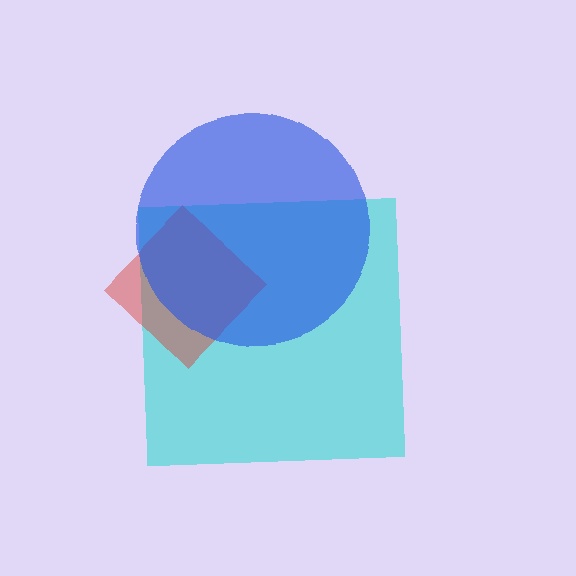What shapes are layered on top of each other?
The layered shapes are: a cyan square, a red diamond, a blue circle.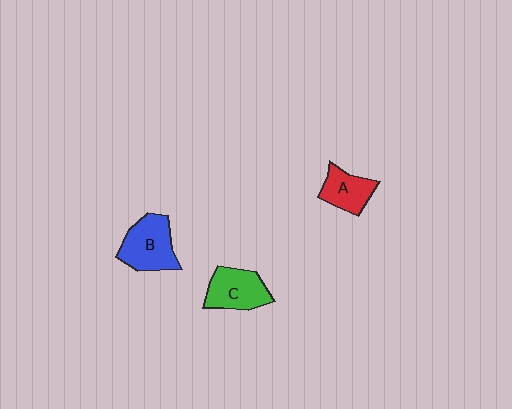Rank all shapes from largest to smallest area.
From largest to smallest: B (blue), C (green), A (red).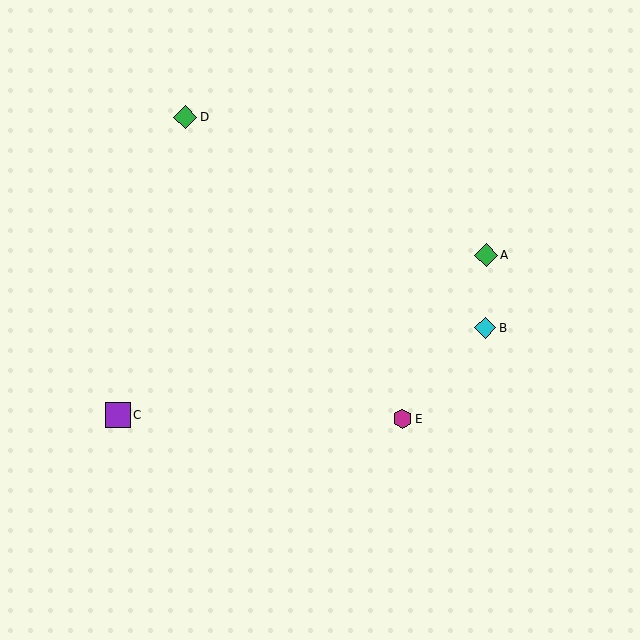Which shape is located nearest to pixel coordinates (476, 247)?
The green diamond (labeled A) at (486, 255) is nearest to that location.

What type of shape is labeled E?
Shape E is a magenta hexagon.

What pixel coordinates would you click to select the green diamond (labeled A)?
Click at (486, 255) to select the green diamond A.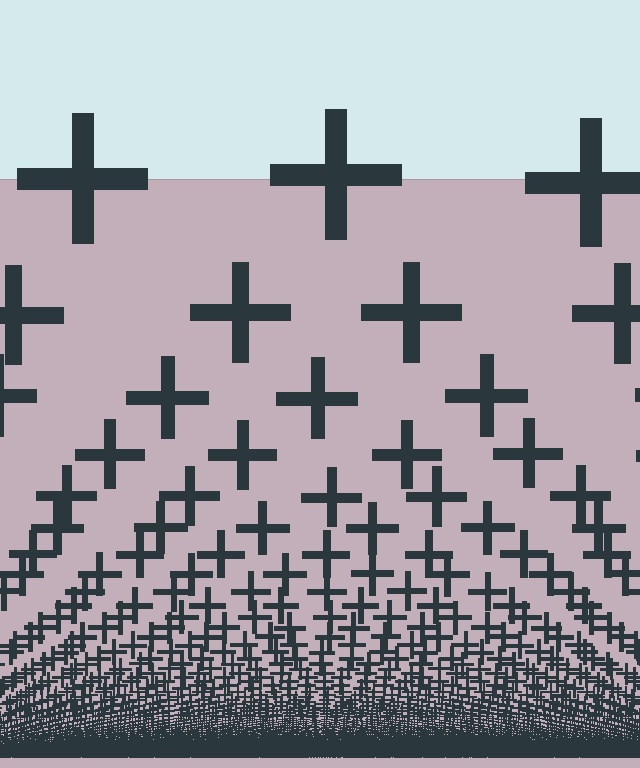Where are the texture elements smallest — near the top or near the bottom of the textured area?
Near the bottom.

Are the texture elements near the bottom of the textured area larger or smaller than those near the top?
Smaller. The gradient is inverted — elements near the bottom are smaller and denser.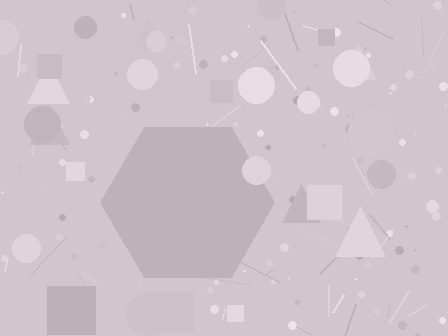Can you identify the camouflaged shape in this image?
The camouflaged shape is a hexagon.